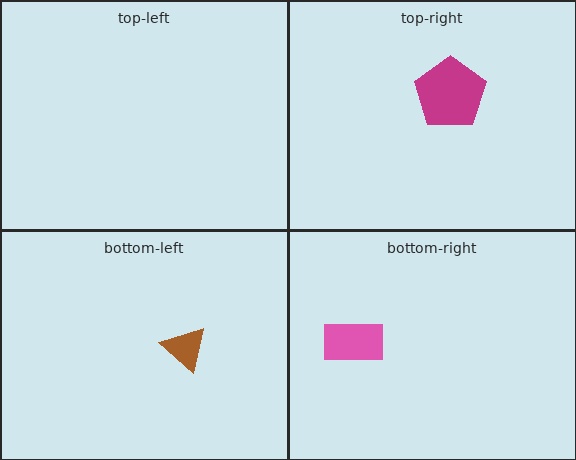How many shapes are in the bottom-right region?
1.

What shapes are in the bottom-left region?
The brown triangle.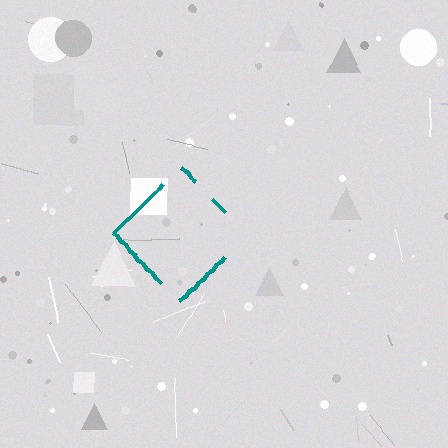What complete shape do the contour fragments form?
The contour fragments form a diamond.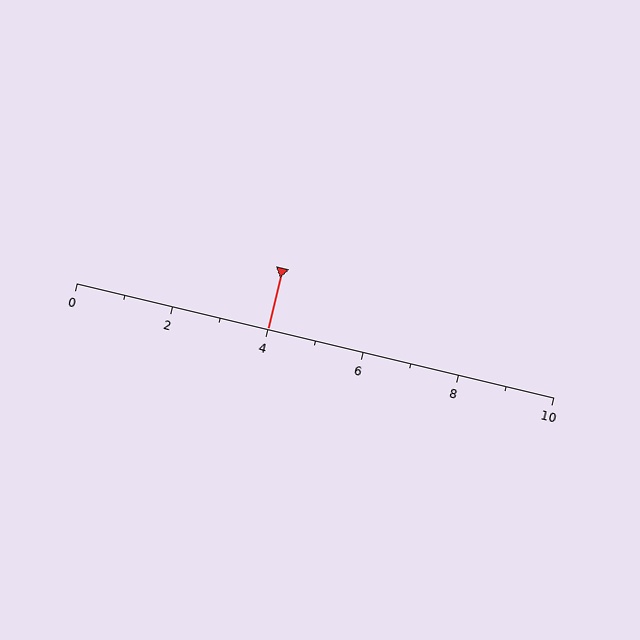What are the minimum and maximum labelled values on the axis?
The axis runs from 0 to 10.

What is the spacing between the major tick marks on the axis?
The major ticks are spaced 2 apart.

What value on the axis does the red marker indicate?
The marker indicates approximately 4.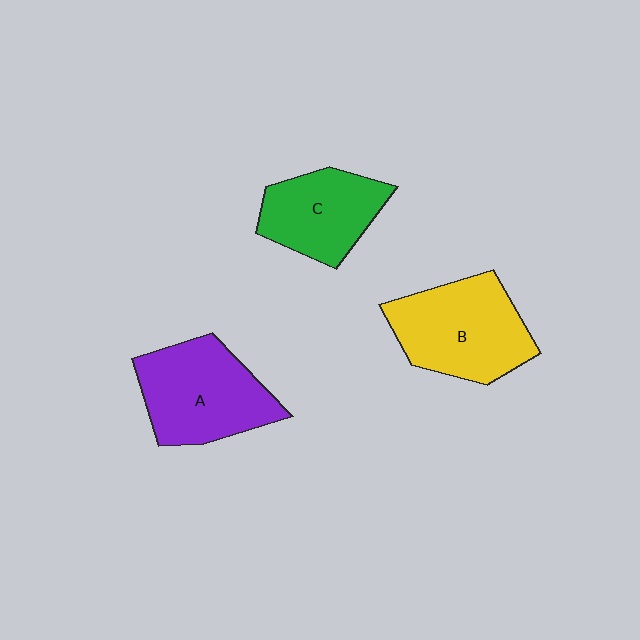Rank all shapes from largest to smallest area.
From largest to smallest: B (yellow), A (purple), C (green).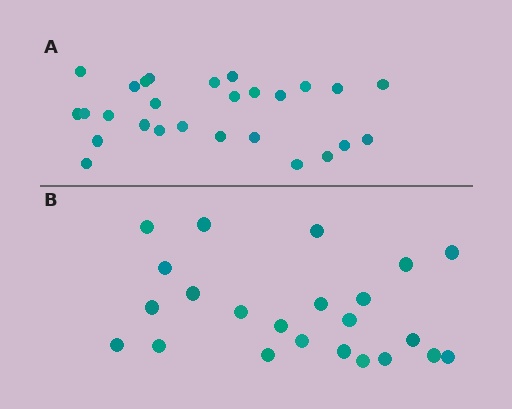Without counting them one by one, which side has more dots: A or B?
Region A (the top region) has more dots.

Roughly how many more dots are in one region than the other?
Region A has about 4 more dots than region B.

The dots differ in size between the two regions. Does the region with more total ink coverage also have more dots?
No. Region B has more total ink coverage because its dots are larger, but region A actually contains more individual dots. Total area can be misleading — the number of items is what matters here.